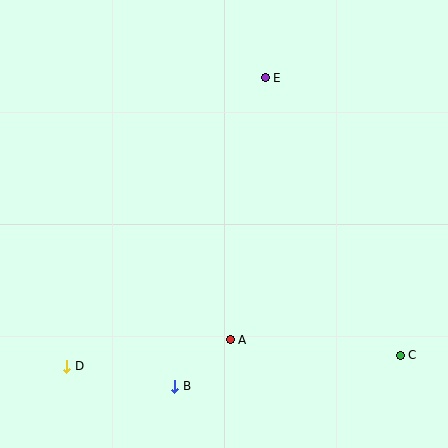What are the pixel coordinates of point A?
Point A is at (230, 340).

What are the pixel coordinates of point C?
Point C is at (400, 355).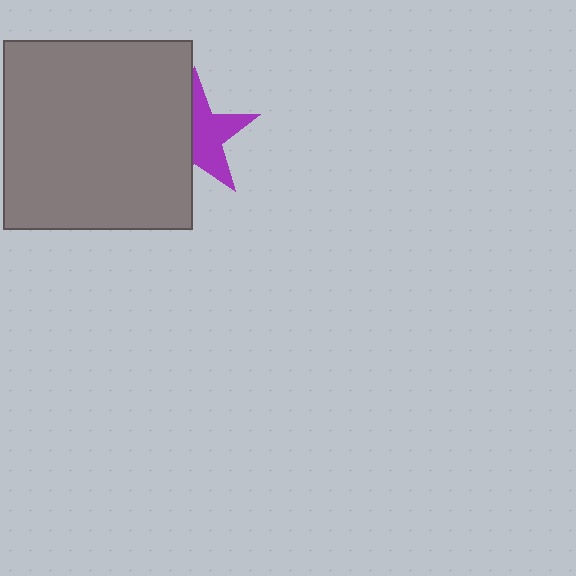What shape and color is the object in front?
The object in front is a gray square.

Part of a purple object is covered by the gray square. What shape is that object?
It is a star.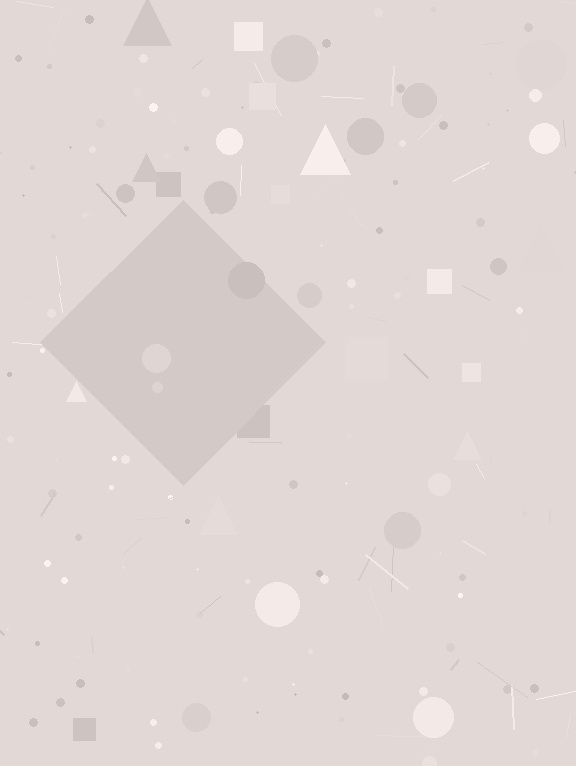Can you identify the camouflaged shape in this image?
The camouflaged shape is a diamond.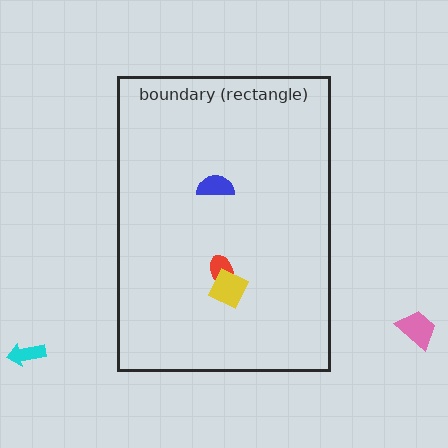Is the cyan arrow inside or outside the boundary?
Outside.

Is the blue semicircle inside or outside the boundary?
Inside.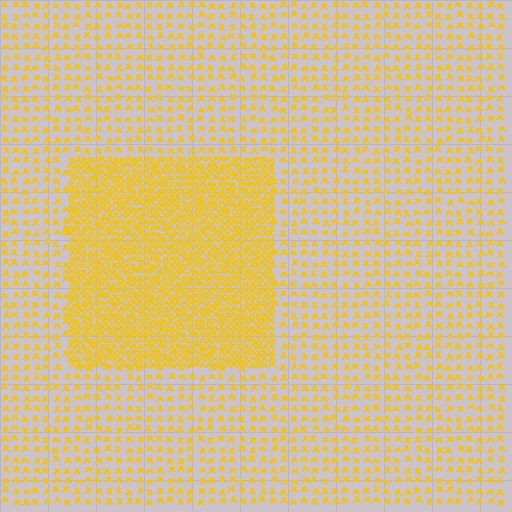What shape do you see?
I see a rectangle.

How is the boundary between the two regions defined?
The boundary is defined by a change in element density (approximately 2.7x ratio). All elements are the same color, size, and shape.